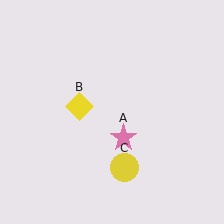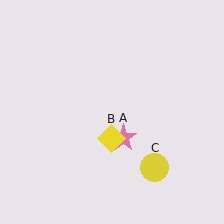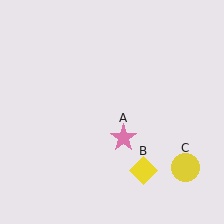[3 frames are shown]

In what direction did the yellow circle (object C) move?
The yellow circle (object C) moved right.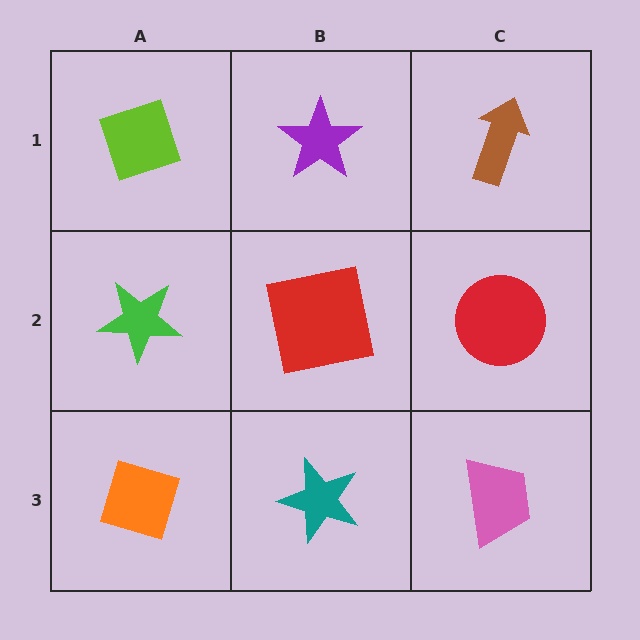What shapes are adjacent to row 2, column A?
A lime diamond (row 1, column A), an orange diamond (row 3, column A), a red square (row 2, column B).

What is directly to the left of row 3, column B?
An orange diamond.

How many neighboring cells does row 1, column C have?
2.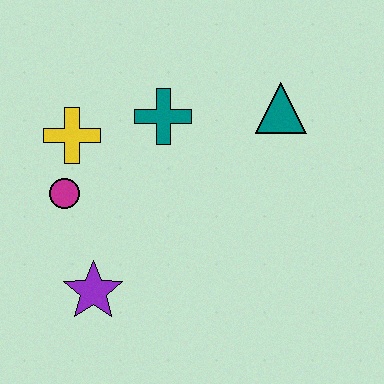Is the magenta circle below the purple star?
No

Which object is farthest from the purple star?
The teal triangle is farthest from the purple star.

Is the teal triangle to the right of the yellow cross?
Yes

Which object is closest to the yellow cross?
The magenta circle is closest to the yellow cross.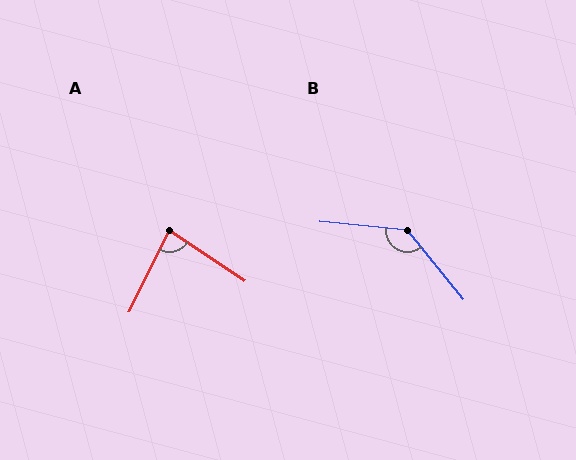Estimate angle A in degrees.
Approximately 83 degrees.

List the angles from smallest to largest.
A (83°), B (135°).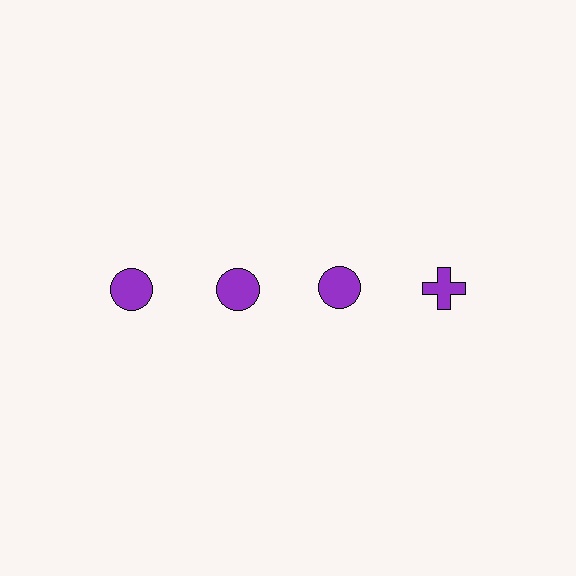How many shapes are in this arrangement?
There are 4 shapes arranged in a grid pattern.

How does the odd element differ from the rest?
It has a different shape: cross instead of circle.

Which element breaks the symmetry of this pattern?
The purple cross in the top row, second from right column breaks the symmetry. All other shapes are purple circles.